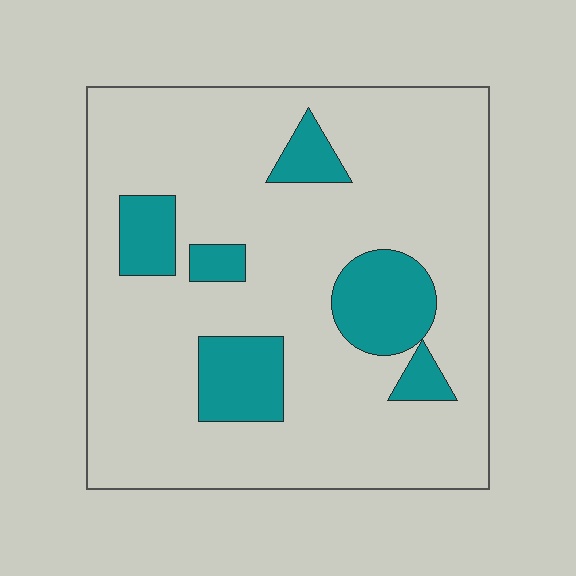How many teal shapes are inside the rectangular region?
6.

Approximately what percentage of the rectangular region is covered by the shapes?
Approximately 20%.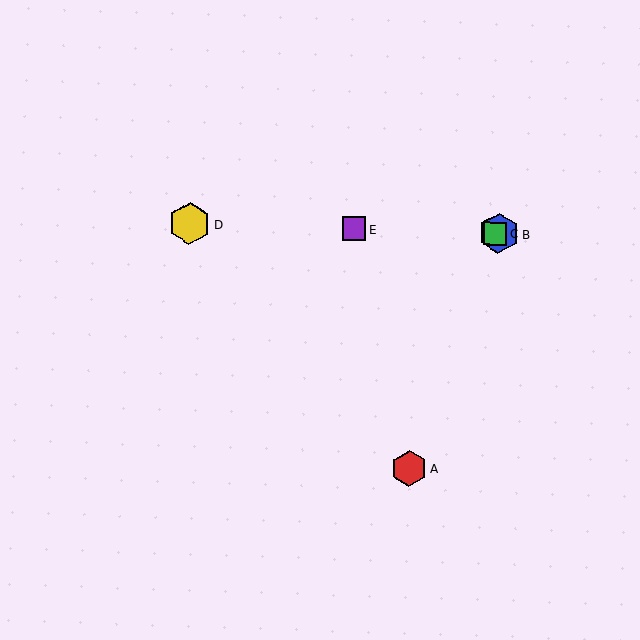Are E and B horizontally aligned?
Yes, both are at y≈229.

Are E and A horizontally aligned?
No, E is at y≈229 and A is at y≈468.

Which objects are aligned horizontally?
Objects B, C, D, E are aligned horizontally.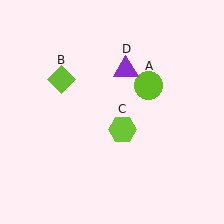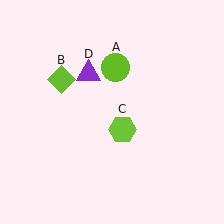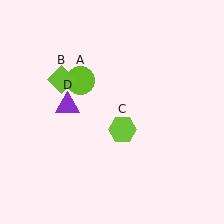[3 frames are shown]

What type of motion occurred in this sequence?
The lime circle (object A), purple triangle (object D) rotated counterclockwise around the center of the scene.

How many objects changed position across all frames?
2 objects changed position: lime circle (object A), purple triangle (object D).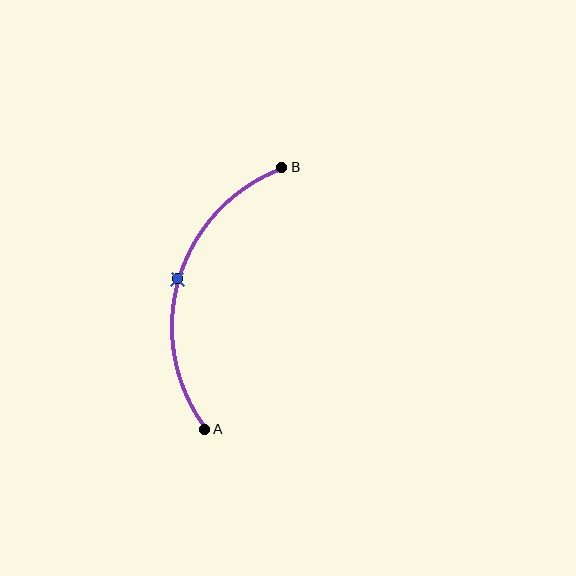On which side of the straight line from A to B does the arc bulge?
The arc bulges to the left of the straight line connecting A and B.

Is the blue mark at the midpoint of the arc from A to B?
Yes. The blue mark lies on the arc at equal arc-length from both A and B — it is the arc midpoint.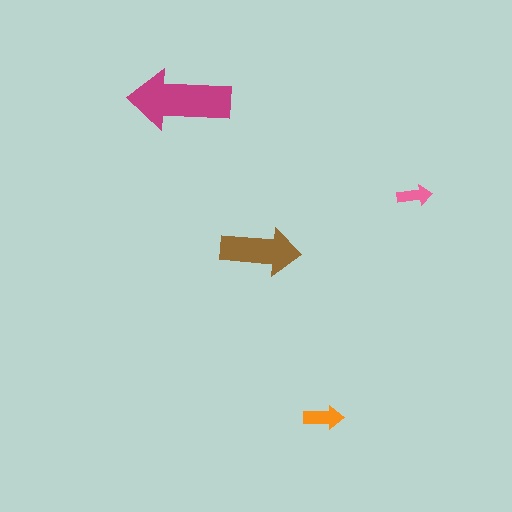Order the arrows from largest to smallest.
the magenta one, the brown one, the orange one, the pink one.